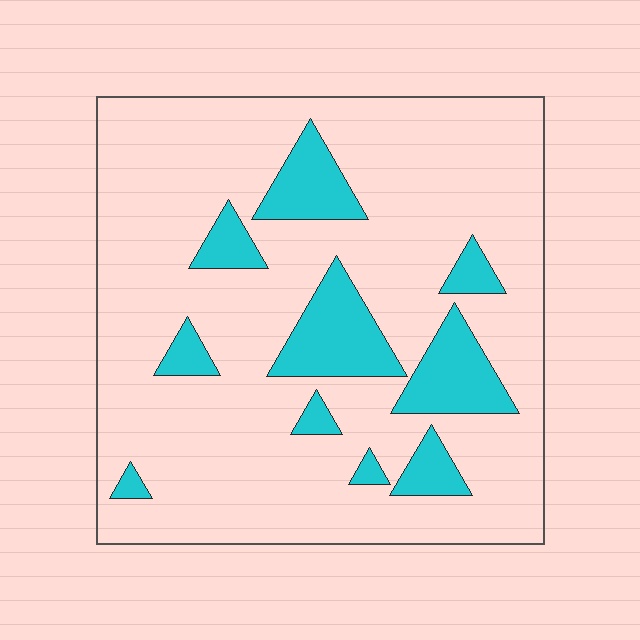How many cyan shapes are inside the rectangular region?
10.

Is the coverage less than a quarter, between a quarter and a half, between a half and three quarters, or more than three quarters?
Less than a quarter.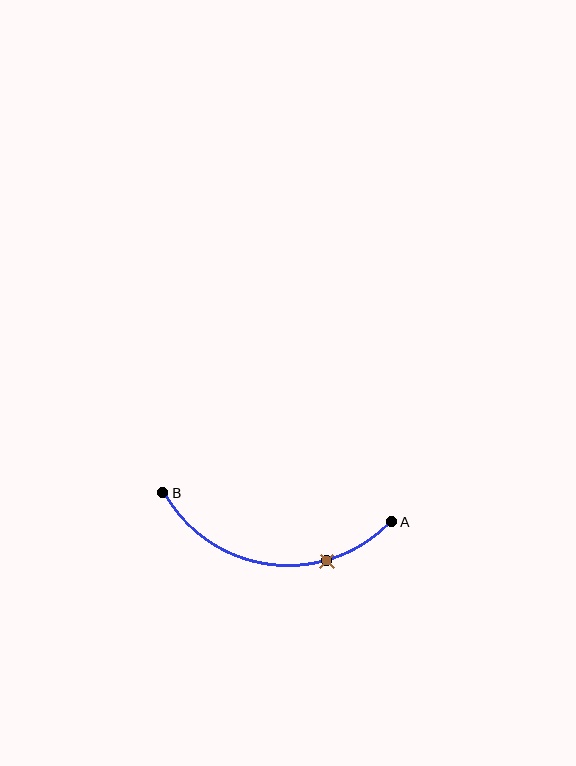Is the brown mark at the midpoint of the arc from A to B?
No. The brown mark lies on the arc but is closer to endpoint A. The arc midpoint would be at the point on the curve equidistant along the arc from both A and B.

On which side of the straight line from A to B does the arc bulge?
The arc bulges below the straight line connecting A and B.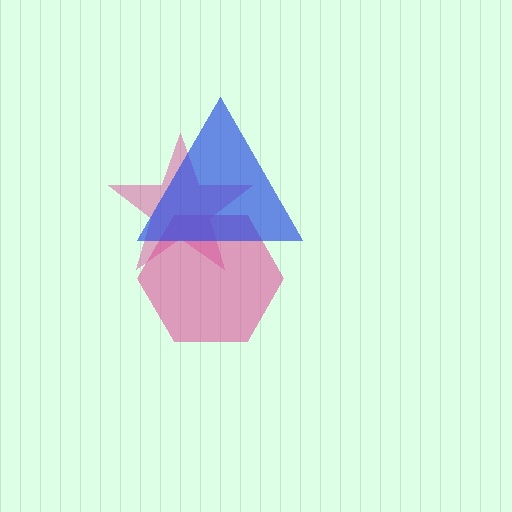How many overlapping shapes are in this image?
There are 3 overlapping shapes in the image.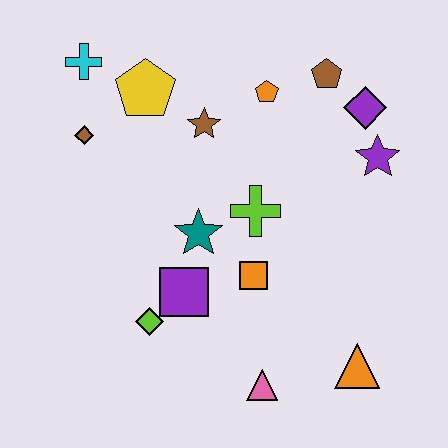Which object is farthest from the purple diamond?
The lime diamond is farthest from the purple diamond.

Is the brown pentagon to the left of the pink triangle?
No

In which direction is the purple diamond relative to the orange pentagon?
The purple diamond is to the right of the orange pentagon.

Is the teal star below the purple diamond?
Yes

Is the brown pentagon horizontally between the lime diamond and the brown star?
No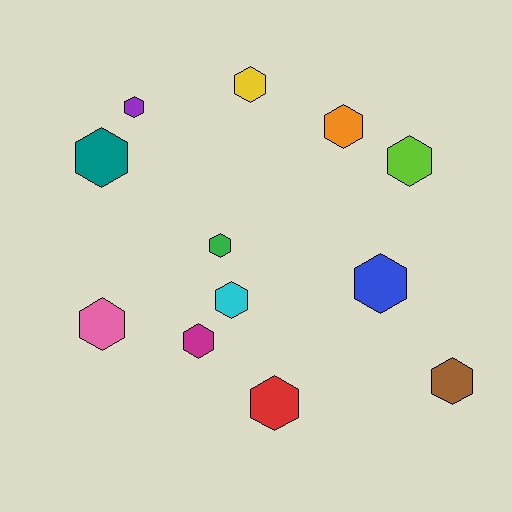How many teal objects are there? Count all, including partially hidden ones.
There is 1 teal object.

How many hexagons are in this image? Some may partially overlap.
There are 12 hexagons.